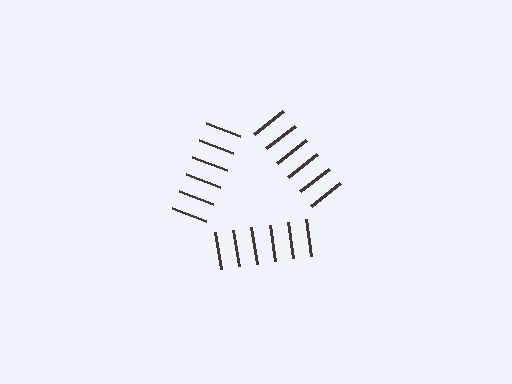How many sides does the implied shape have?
3 sides — the line-ends trace a triangle.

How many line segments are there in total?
18 — 6 along each of the 3 edges.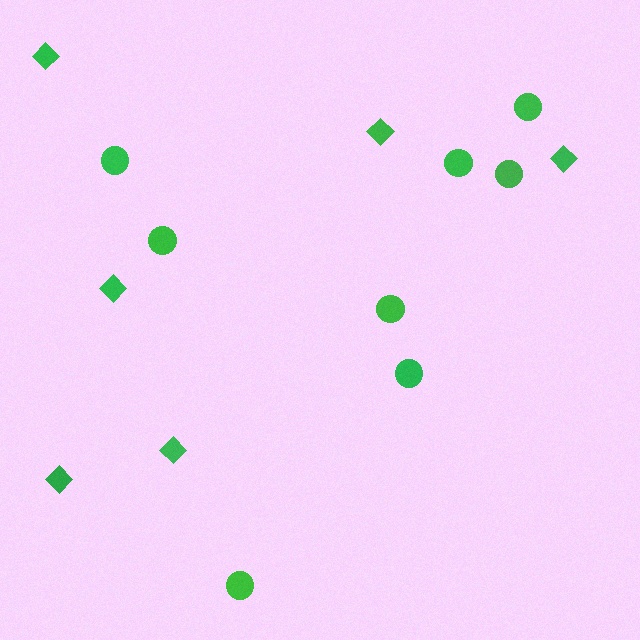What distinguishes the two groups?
There are 2 groups: one group of diamonds (6) and one group of circles (8).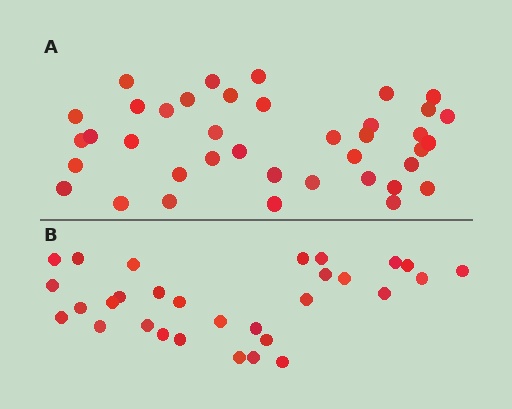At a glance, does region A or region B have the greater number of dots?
Region A (the top region) has more dots.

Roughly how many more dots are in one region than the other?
Region A has roughly 8 or so more dots than region B.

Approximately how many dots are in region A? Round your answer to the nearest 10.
About 40 dots. (The exact count is 39, which rounds to 40.)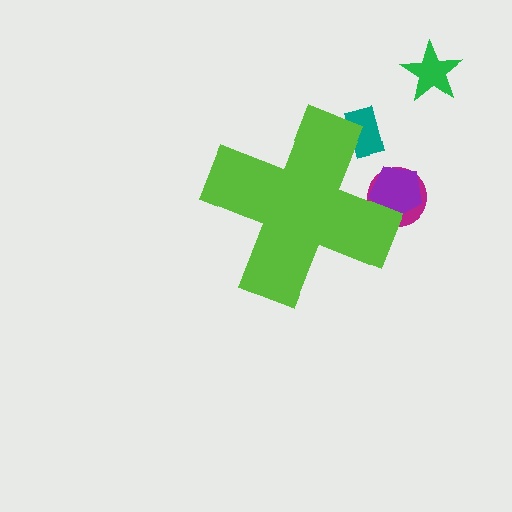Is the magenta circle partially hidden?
Yes, the magenta circle is partially hidden behind the lime cross.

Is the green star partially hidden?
No, the green star is fully visible.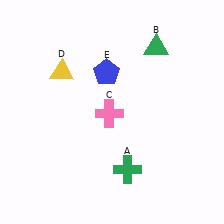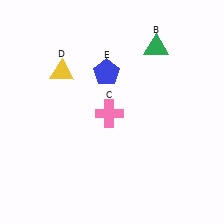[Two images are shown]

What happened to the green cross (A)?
The green cross (A) was removed in Image 2. It was in the bottom-right area of Image 1.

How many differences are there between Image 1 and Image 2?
There is 1 difference between the two images.